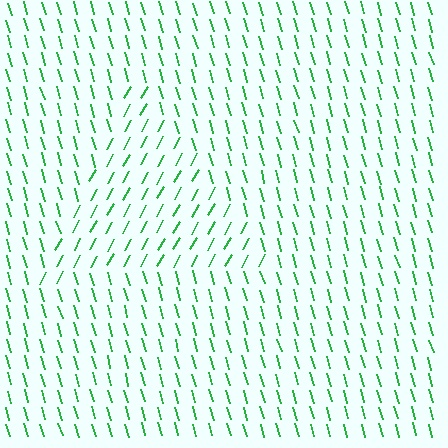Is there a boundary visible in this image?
Yes, there is a texture boundary formed by a change in line orientation.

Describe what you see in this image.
The image is filled with small green line segments. A triangle region in the image has lines oriented differently from the surrounding lines, creating a visible texture boundary.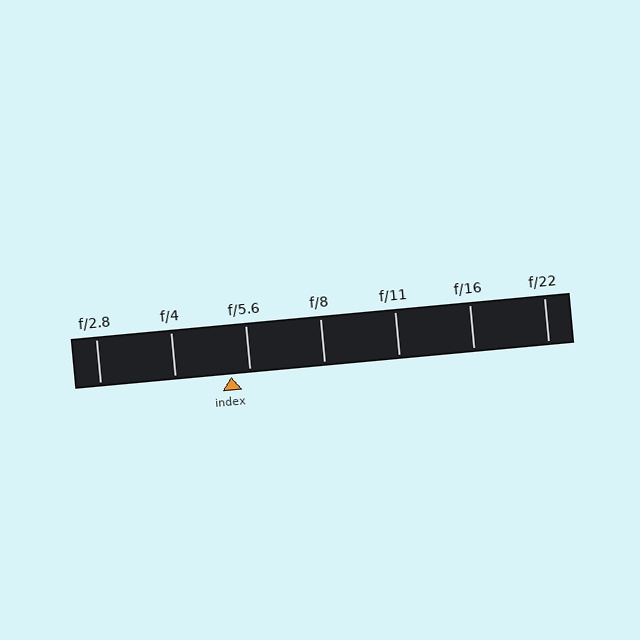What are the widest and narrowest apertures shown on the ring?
The widest aperture shown is f/2.8 and the narrowest is f/22.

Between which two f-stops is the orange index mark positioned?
The index mark is between f/4 and f/5.6.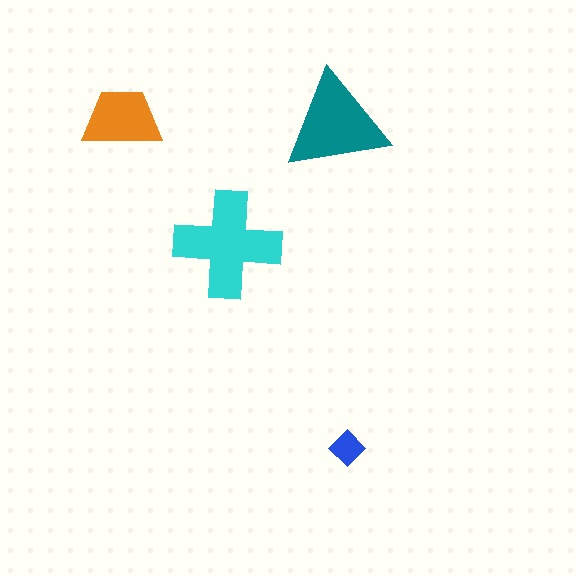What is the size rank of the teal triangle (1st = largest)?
2nd.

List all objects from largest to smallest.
The cyan cross, the teal triangle, the orange trapezoid, the blue diamond.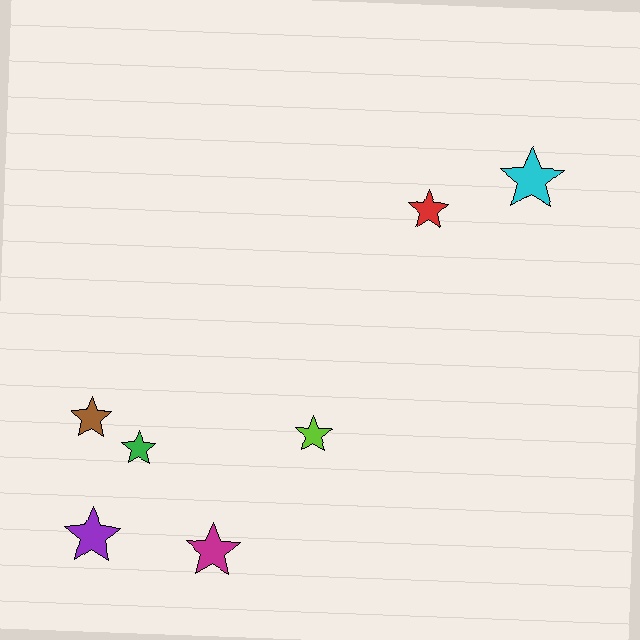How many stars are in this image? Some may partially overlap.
There are 7 stars.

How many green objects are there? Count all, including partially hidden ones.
There is 1 green object.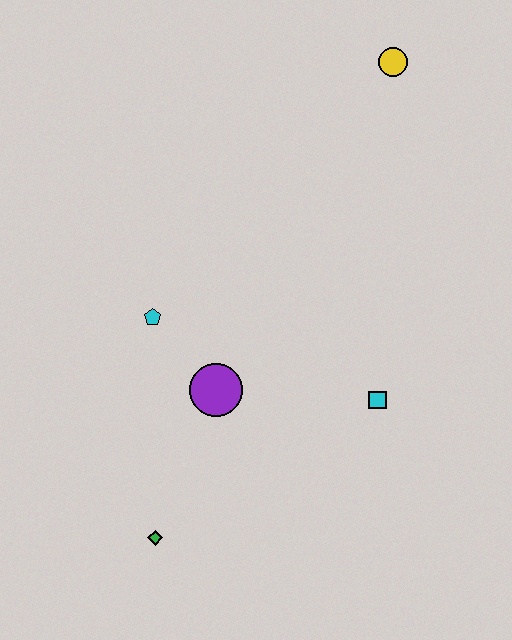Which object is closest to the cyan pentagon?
The purple circle is closest to the cyan pentagon.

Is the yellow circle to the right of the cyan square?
Yes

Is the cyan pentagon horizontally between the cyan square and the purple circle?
No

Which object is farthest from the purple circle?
The yellow circle is farthest from the purple circle.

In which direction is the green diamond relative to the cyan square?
The green diamond is to the left of the cyan square.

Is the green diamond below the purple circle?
Yes